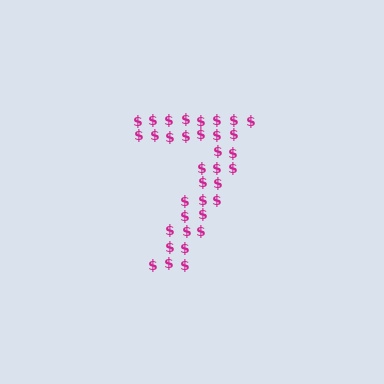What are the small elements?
The small elements are dollar signs.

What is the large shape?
The large shape is the digit 7.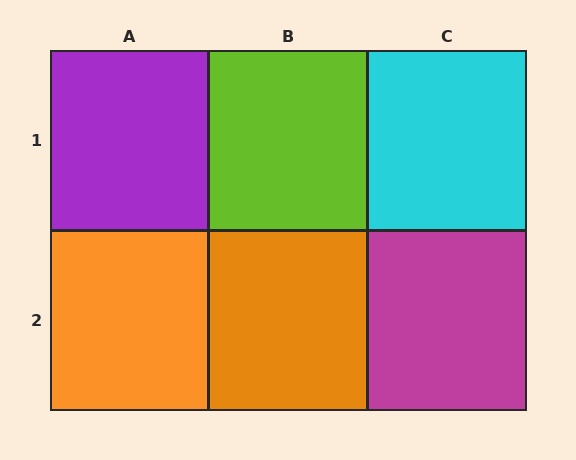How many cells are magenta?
1 cell is magenta.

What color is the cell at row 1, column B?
Lime.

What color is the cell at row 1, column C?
Cyan.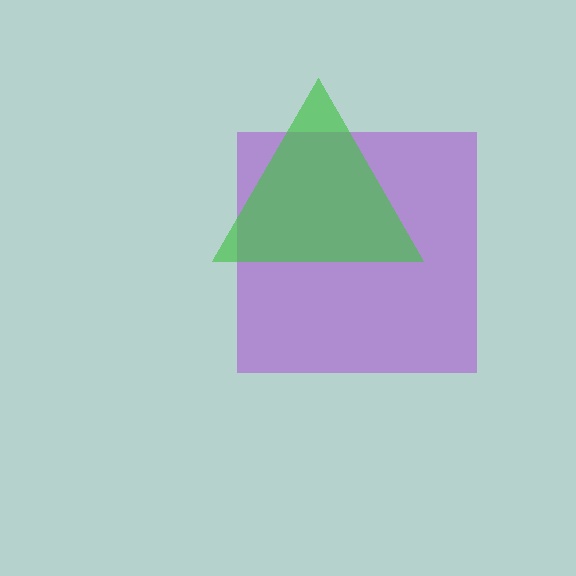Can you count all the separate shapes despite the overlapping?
Yes, there are 2 separate shapes.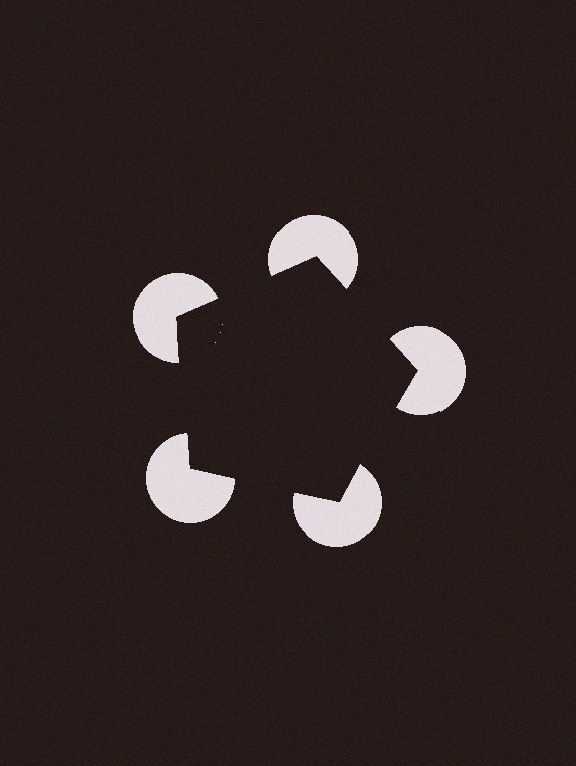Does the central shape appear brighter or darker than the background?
It typically appears slightly darker than the background, even though no actual brightness change is drawn.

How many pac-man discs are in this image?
There are 5 — one at each vertex of the illusory pentagon.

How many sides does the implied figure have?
5 sides.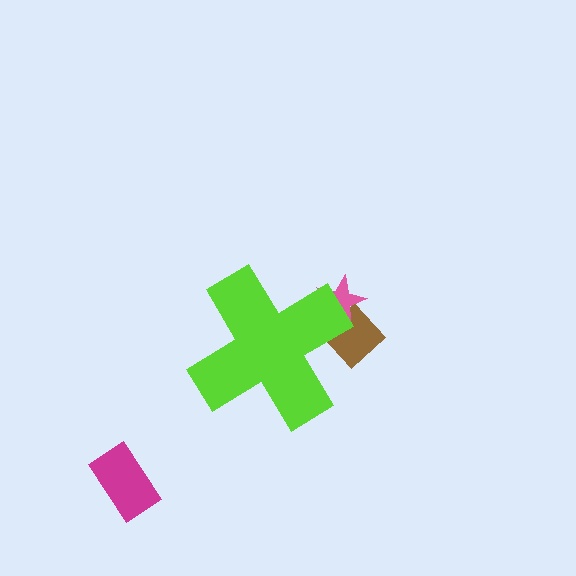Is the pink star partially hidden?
Yes, the pink star is partially hidden behind the lime cross.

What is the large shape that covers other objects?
A lime cross.